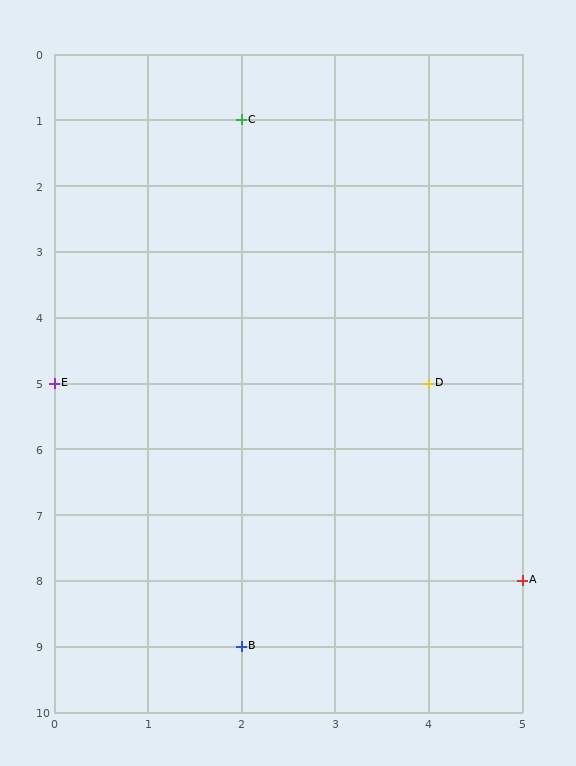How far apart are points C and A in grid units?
Points C and A are 3 columns and 7 rows apart (about 7.6 grid units diagonally).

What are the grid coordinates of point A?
Point A is at grid coordinates (5, 8).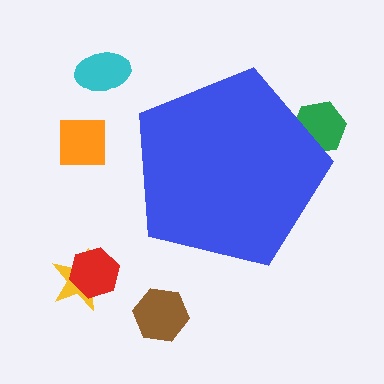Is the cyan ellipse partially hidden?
No, the cyan ellipse is fully visible.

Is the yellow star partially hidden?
No, the yellow star is fully visible.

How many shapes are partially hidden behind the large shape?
1 shape is partially hidden.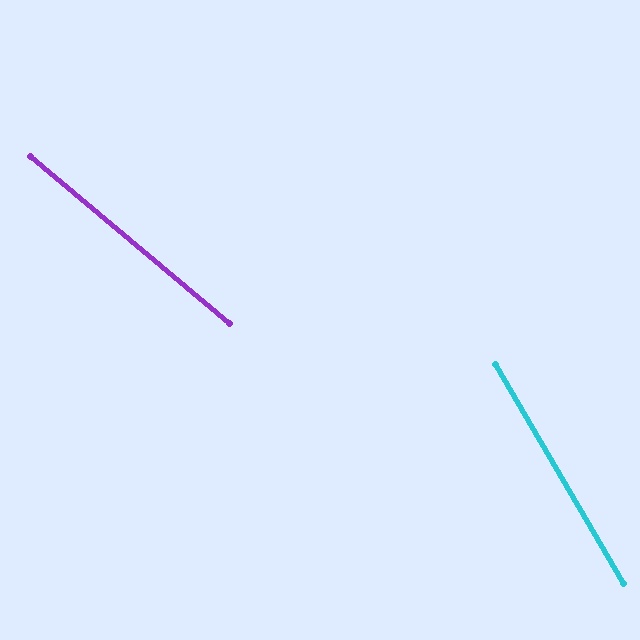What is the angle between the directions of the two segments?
Approximately 20 degrees.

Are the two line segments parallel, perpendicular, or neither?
Neither parallel nor perpendicular — they differ by about 20°.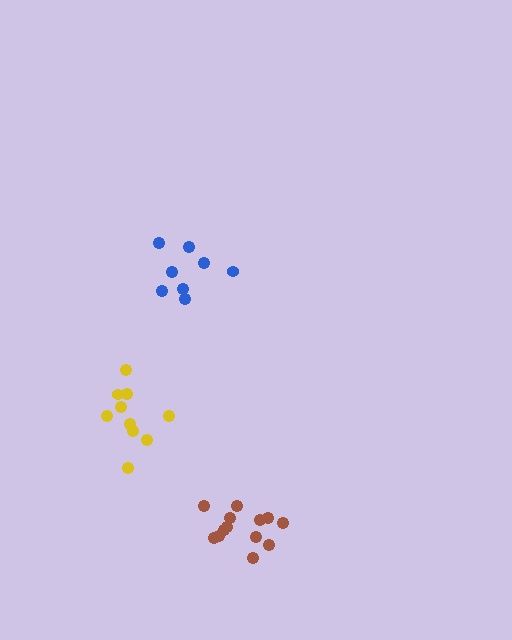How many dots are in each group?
Group 1: 10 dots, Group 2: 8 dots, Group 3: 13 dots (31 total).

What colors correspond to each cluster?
The clusters are colored: yellow, blue, brown.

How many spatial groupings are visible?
There are 3 spatial groupings.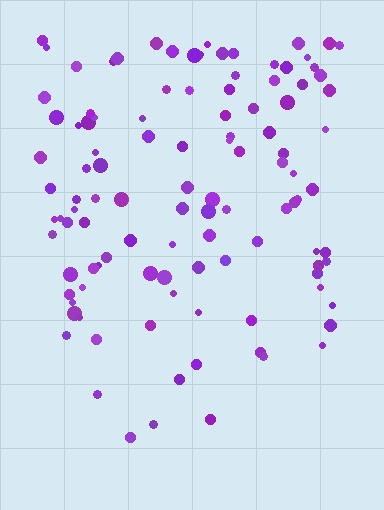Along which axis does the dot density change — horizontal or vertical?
Vertical.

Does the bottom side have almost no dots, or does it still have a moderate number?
Still a moderate number, just noticeably fewer than the top.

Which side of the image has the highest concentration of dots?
The top.